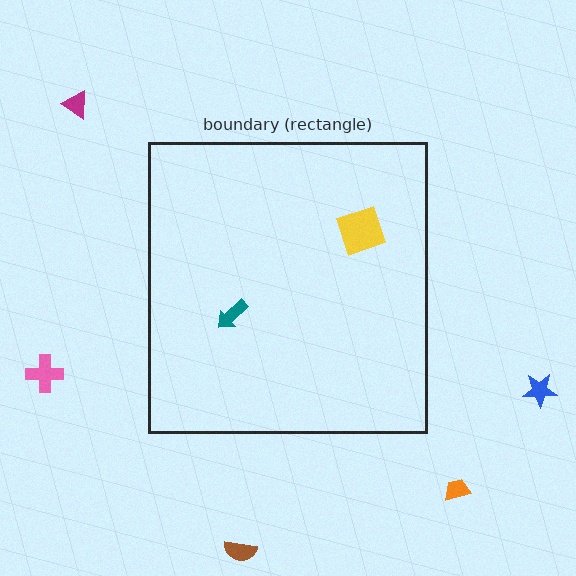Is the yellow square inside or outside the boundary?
Inside.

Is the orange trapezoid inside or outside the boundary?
Outside.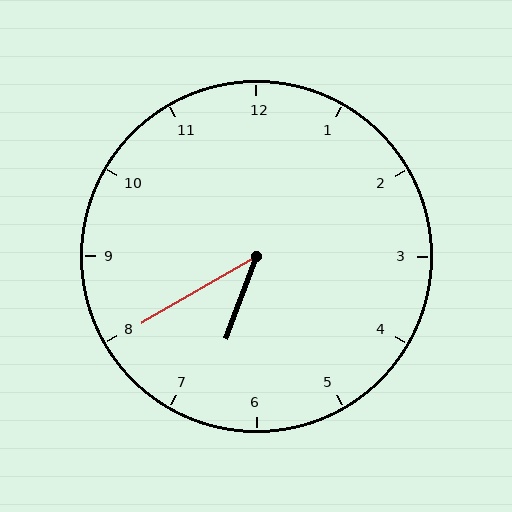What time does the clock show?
6:40.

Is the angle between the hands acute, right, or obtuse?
It is acute.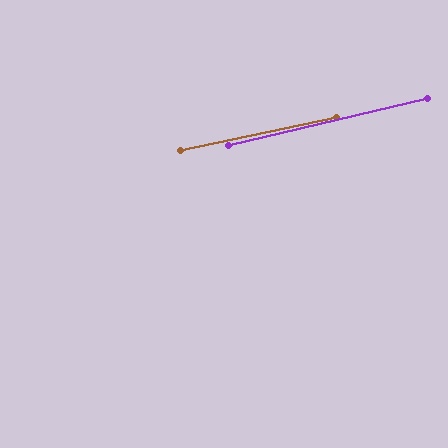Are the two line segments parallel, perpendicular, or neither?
Parallel — their directions differ by only 1.5°.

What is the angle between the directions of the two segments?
Approximately 2 degrees.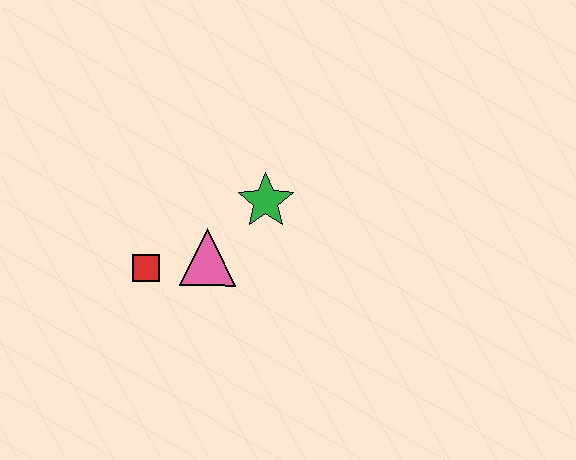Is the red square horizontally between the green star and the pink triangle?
No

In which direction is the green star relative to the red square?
The green star is to the right of the red square.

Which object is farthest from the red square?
The green star is farthest from the red square.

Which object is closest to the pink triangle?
The red square is closest to the pink triangle.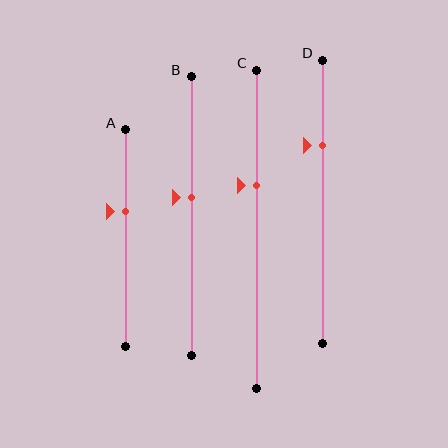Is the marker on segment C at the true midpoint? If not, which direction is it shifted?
No, the marker on segment C is shifted upward by about 14% of the segment length.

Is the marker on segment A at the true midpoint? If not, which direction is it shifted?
No, the marker on segment A is shifted upward by about 12% of the segment length.